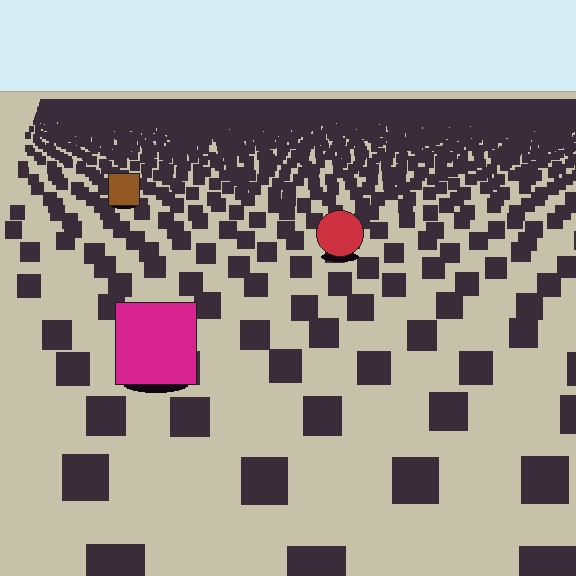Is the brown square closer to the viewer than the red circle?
No. The red circle is closer — you can tell from the texture gradient: the ground texture is coarser near it.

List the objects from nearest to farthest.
From nearest to farthest: the magenta square, the red circle, the brown square.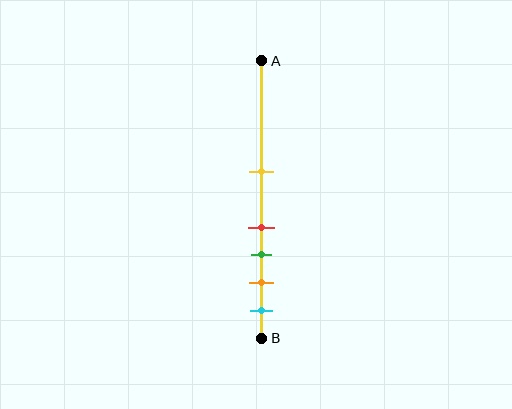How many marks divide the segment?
There are 5 marks dividing the segment.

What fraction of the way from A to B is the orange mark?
The orange mark is approximately 80% (0.8) of the way from A to B.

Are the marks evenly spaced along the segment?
No, the marks are not evenly spaced.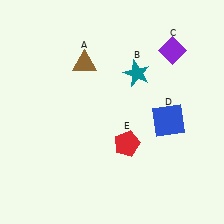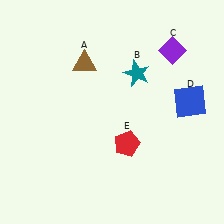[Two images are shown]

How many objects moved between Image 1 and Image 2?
1 object moved between the two images.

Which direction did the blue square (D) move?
The blue square (D) moved right.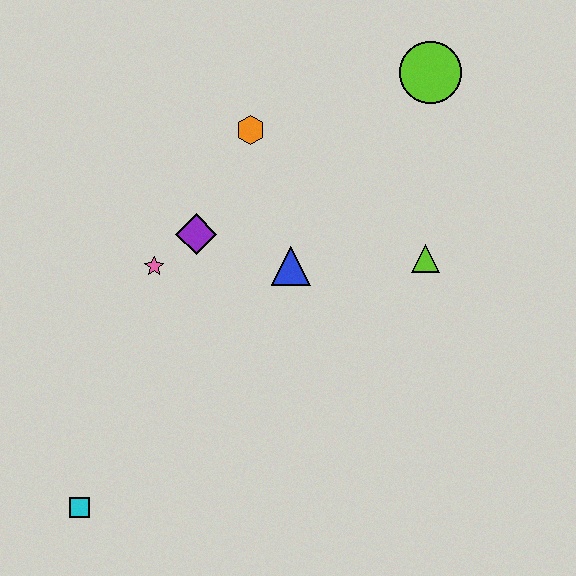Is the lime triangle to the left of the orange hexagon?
No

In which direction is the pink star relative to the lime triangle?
The pink star is to the left of the lime triangle.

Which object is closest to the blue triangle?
The purple diamond is closest to the blue triangle.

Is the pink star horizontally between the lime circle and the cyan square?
Yes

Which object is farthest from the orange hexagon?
The cyan square is farthest from the orange hexagon.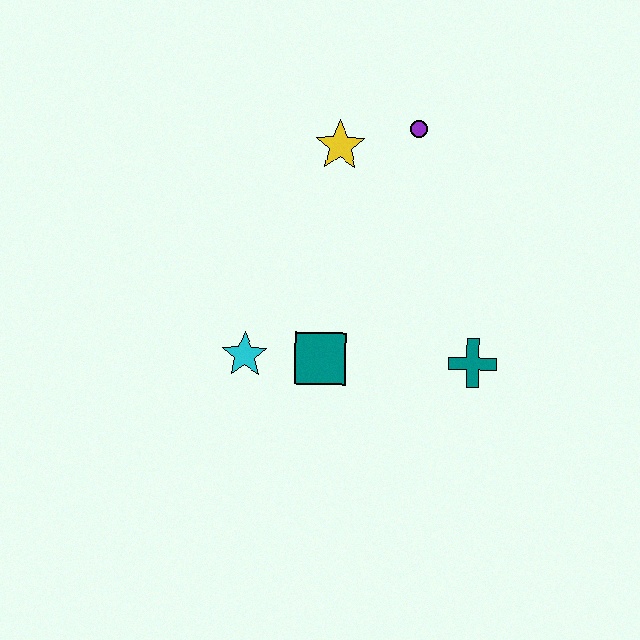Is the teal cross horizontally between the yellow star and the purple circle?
No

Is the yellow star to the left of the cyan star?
No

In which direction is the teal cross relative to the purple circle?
The teal cross is below the purple circle.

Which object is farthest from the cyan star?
The purple circle is farthest from the cyan star.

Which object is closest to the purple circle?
The yellow star is closest to the purple circle.